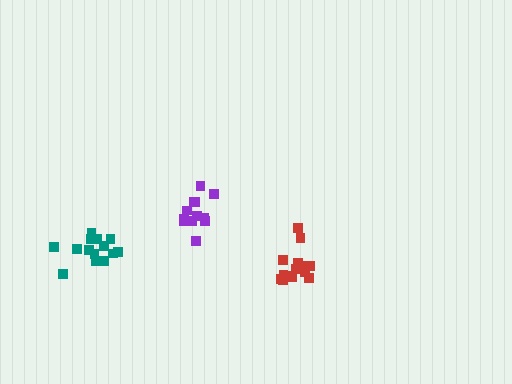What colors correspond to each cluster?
The clusters are colored: teal, purple, red.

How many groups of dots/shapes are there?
There are 3 groups.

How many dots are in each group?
Group 1: 14 dots, Group 2: 12 dots, Group 3: 15 dots (41 total).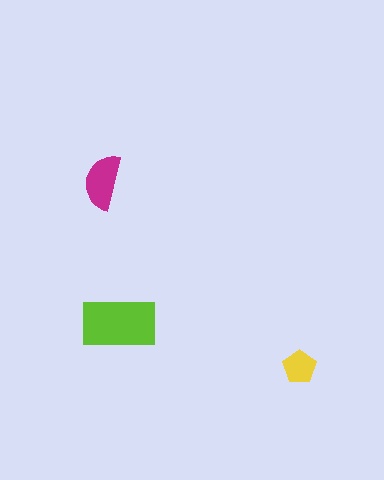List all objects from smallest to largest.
The yellow pentagon, the magenta semicircle, the lime rectangle.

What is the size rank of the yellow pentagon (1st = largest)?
3rd.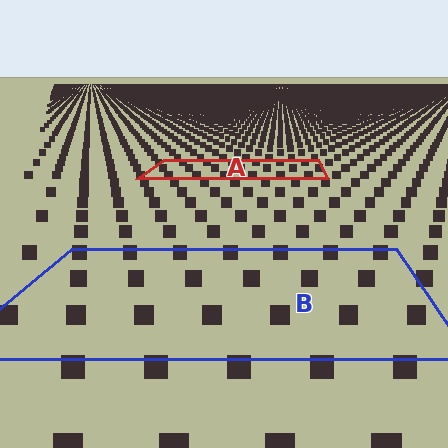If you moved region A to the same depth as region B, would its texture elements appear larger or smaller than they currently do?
They would appear larger. At a closer depth, the same texture elements are projected at a bigger on-screen size.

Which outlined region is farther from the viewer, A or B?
Region A is farther from the viewer — the texture elements inside it appear smaller and more densely packed.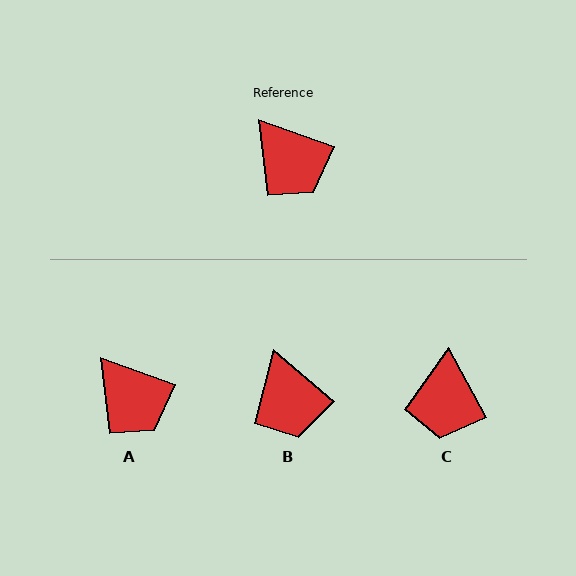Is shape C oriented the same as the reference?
No, it is off by about 42 degrees.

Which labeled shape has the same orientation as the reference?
A.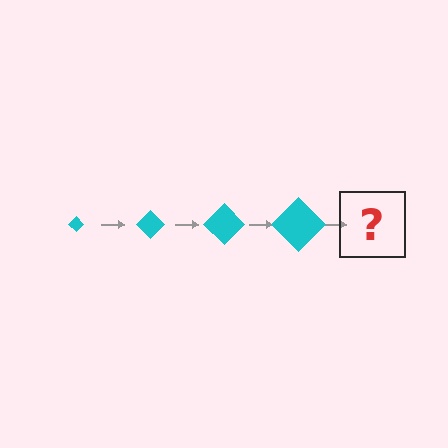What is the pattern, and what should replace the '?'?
The pattern is that the diamond gets progressively larger each step. The '?' should be a cyan diamond, larger than the previous one.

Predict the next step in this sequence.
The next step is a cyan diamond, larger than the previous one.